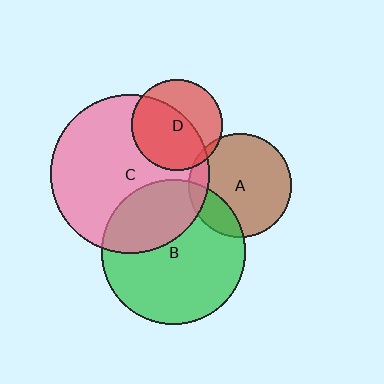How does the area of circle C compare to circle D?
Approximately 3.1 times.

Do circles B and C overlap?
Yes.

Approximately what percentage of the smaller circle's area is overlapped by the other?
Approximately 35%.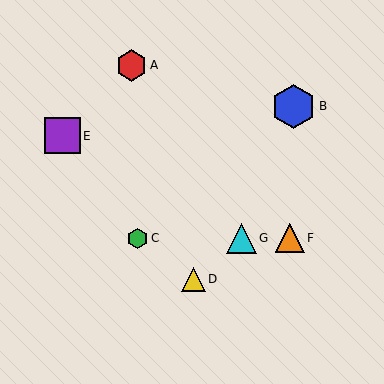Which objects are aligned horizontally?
Objects C, F, G are aligned horizontally.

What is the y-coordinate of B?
Object B is at y≈106.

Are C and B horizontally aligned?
No, C is at y≈238 and B is at y≈106.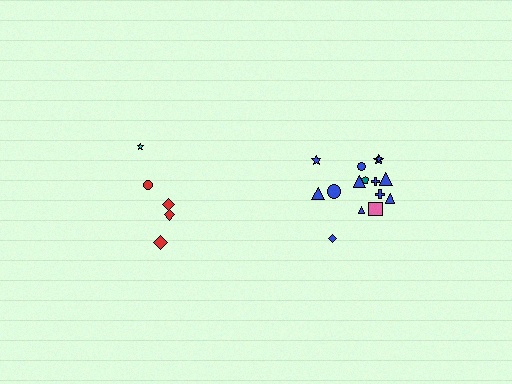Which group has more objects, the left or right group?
The right group.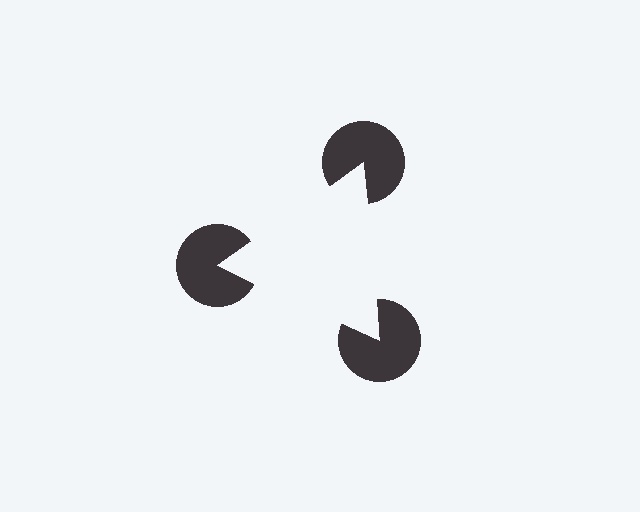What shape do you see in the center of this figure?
An illusory triangle — its edges are inferred from the aligned wedge cuts in the pac-man discs, not physically drawn.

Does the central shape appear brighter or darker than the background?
It typically appears slightly brighter than the background, even though no actual brightness change is drawn.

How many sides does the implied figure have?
3 sides.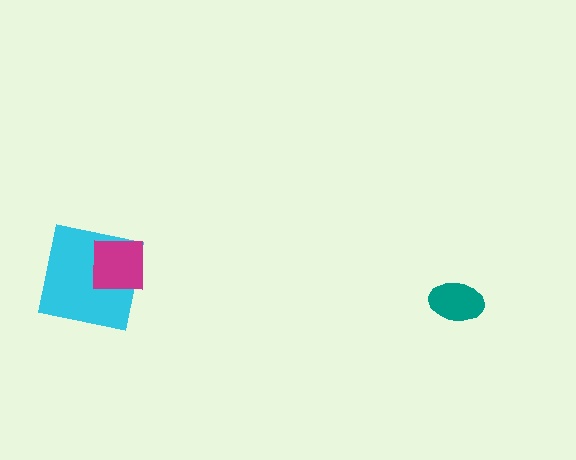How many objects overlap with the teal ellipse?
0 objects overlap with the teal ellipse.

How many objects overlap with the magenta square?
1 object overlaps with the magenta square.